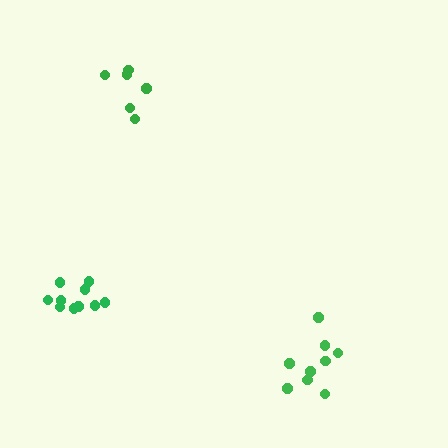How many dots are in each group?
Group 1: 10 dots, Group 2: 9 dots, Group 3: 6 dots (25 total).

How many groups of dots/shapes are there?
There are 3 groups.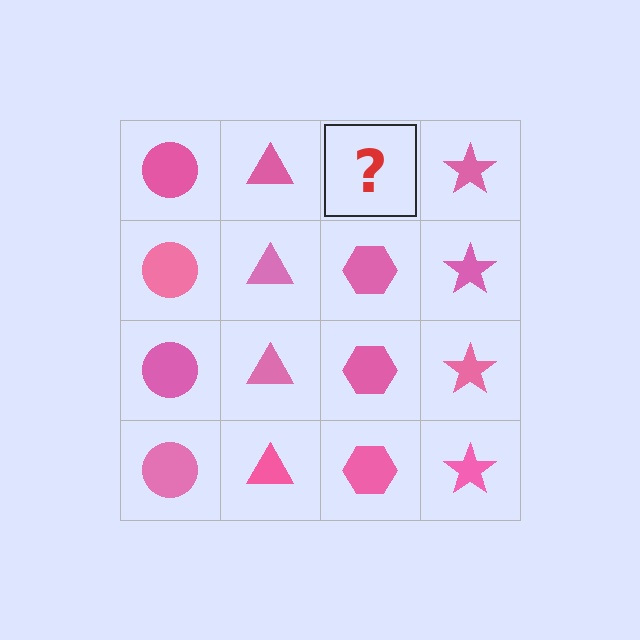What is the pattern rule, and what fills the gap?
The rule is that each column has a consistent shape. The gap should be filled with a pink hexagon.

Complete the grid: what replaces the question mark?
The question mark should be replaced with a pink hexagon.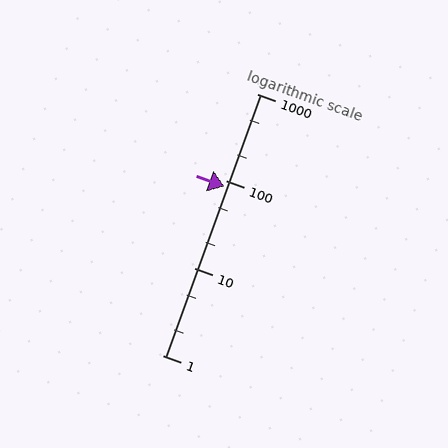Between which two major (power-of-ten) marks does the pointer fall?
The pointer is between 10 and 100.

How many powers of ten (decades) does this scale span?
The scale spans 3 decades, from 1 to 1000.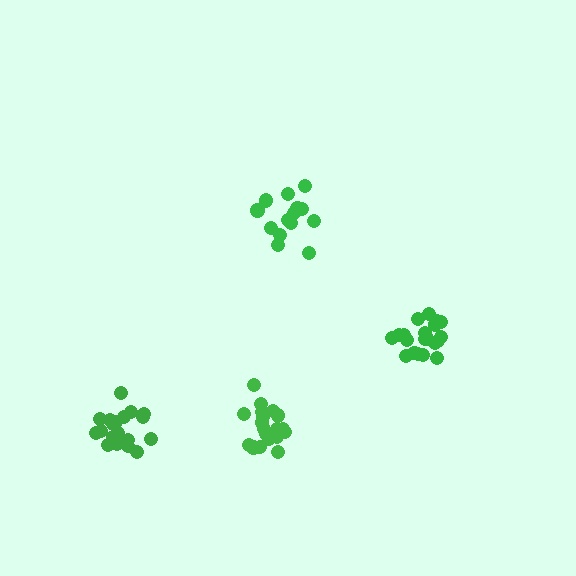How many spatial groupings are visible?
There are 4 spatial groupings.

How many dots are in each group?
Group 1: 19 dots, Group 2: 15 dots, Group 3: 20 dots, Group 4: 19 dots (73 total).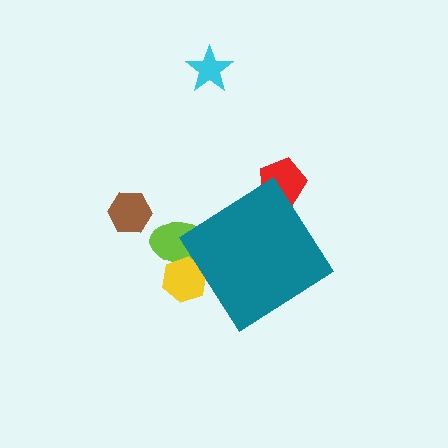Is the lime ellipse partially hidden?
Yes, the lime ellipse is partially hidden behind the teal diamond.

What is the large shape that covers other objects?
A teal diamond.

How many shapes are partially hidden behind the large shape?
3 shapes are partially hidden.